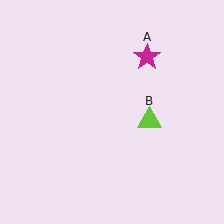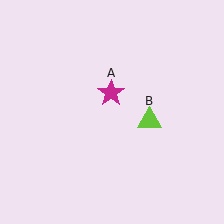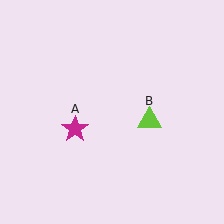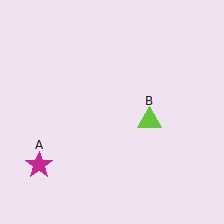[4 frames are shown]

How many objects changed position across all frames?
1 object changed position: magenta star (object A).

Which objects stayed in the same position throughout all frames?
Lime triangle (object B) remained stationary.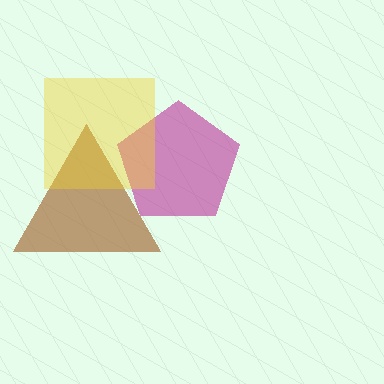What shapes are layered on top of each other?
The layered shapes are: a magenta pentagon, a brown triangle, a yellow square.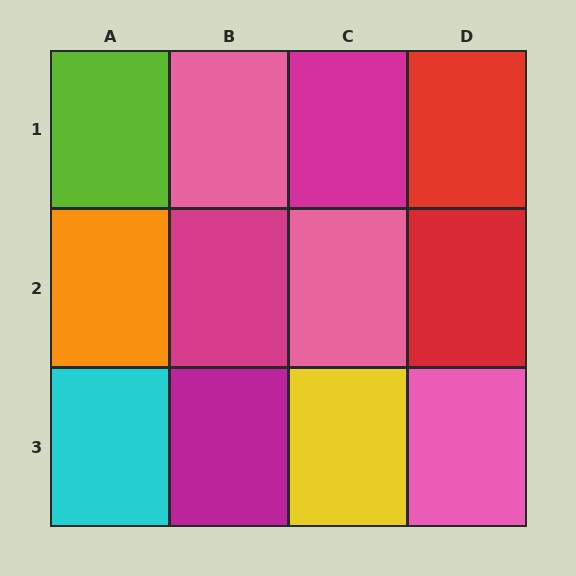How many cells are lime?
1 cell is lime.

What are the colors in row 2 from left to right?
Orange, magenta, pink, red.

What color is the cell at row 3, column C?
Yellow.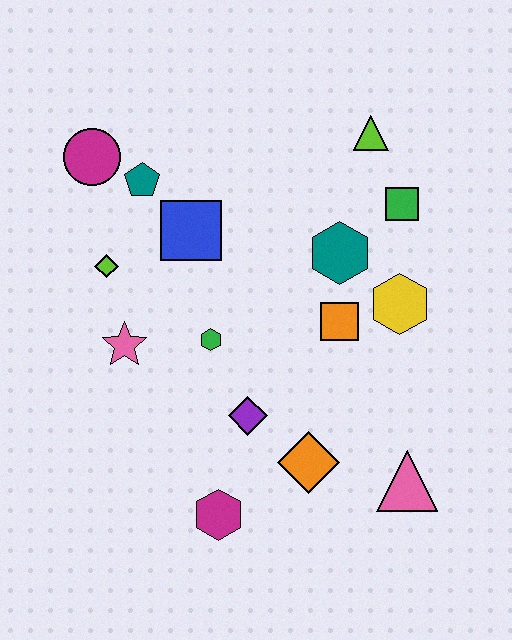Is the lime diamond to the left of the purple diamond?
Yes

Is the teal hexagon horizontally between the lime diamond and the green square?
Yes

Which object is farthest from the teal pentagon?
The pink triangle is farthest from the teal pentagon.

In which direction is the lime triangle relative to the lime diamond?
The lime triangle is to the right of the lime diamond.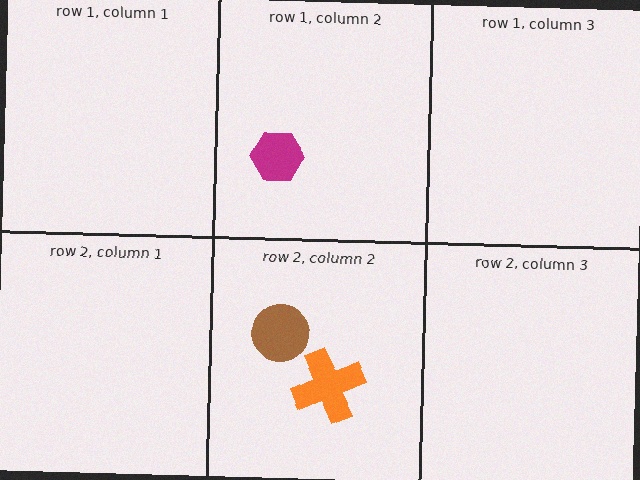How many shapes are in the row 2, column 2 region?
2.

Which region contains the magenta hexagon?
The row 1, column 2 region.